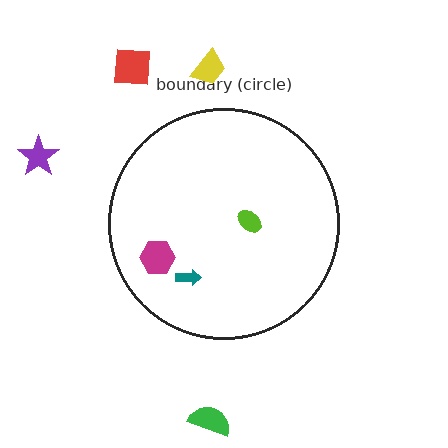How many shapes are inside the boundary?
3 inside, 4 outside.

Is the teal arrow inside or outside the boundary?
Inside.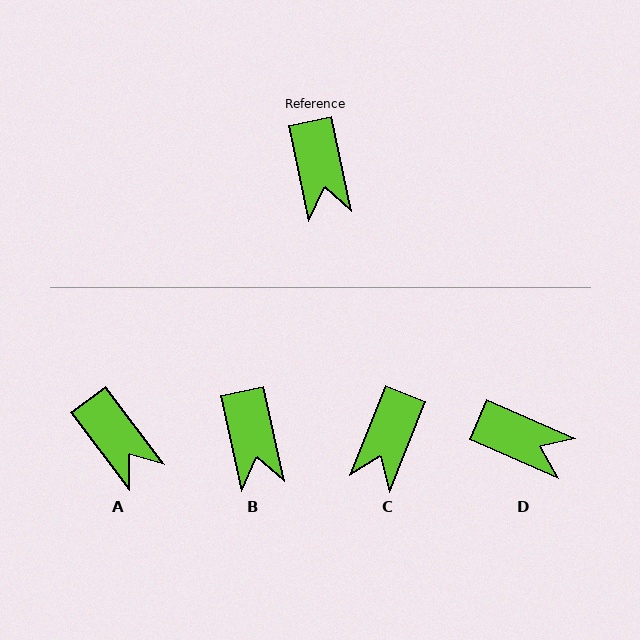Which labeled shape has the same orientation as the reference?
B.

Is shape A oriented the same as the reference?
No, it is off by about 25 degrees.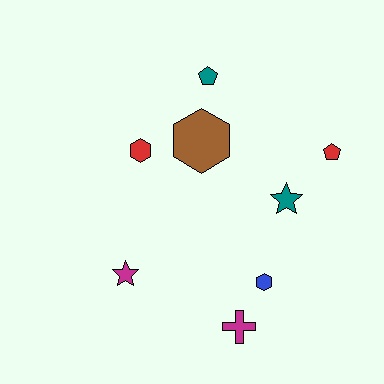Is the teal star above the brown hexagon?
No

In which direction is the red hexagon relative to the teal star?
The red hexagon is to the left of the teal star.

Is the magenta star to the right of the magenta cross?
No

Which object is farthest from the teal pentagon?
The magenta cross is farthest from the teal pentagon.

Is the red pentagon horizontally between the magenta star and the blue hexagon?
No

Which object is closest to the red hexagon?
The brown hexagon is closest to the red hexagon.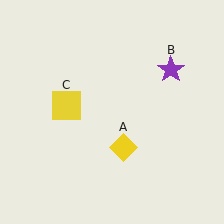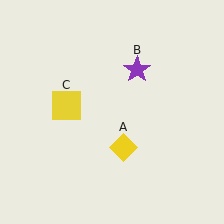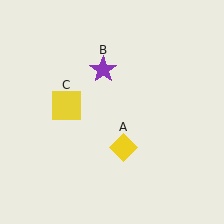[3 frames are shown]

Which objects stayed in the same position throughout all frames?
Yellow diamond (object A) and yellow square (object C) remained stationary.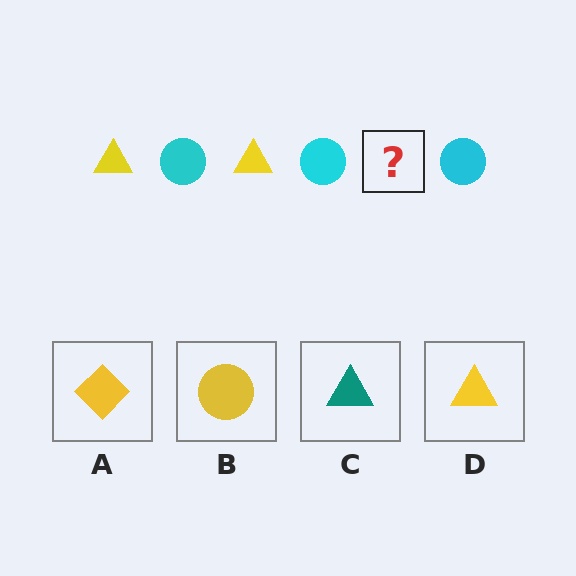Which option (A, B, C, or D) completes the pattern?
D.